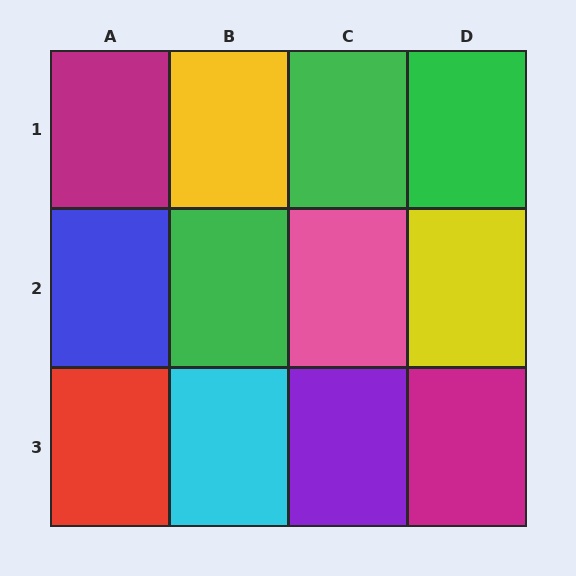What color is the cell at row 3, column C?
Purple.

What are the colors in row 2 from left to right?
Blue, green, pink, yellow.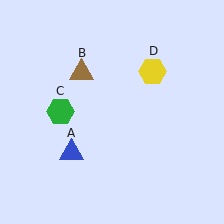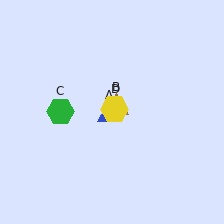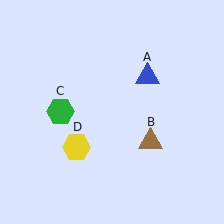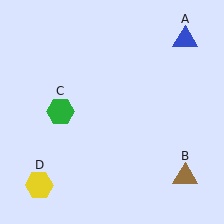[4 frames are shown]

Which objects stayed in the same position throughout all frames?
Green hexagon (object C) remained stationary.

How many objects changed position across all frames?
3 objects changed position: blue triangle (object A), brown triangle (object B), yellow hexagon (object D).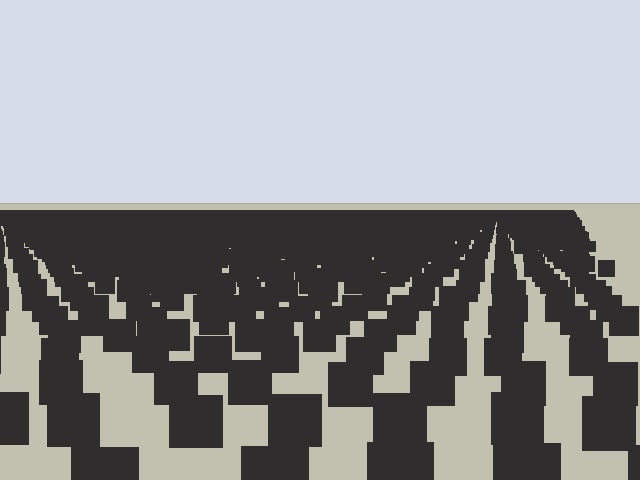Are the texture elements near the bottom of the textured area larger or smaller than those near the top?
Larger. Near the bottom, elements are closer to the viewer and appear at a bigger on-screen size.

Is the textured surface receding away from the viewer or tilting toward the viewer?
The surface is receding away from the viewer. Texture elements get smaller and denser toward the top.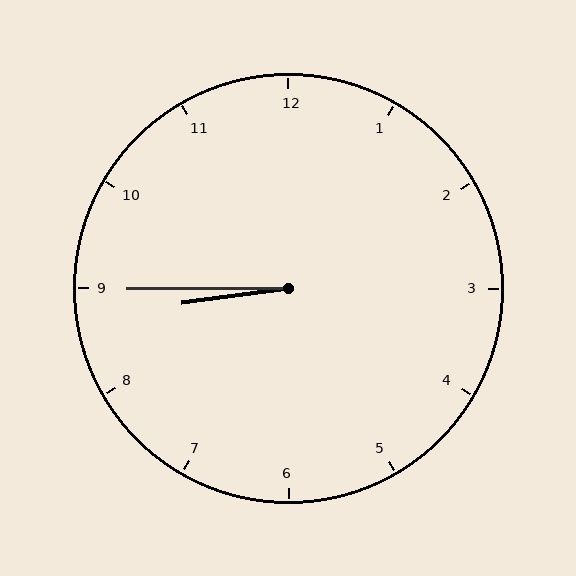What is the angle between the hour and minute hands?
Approximately 8 degrees.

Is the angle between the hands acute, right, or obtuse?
It is acute.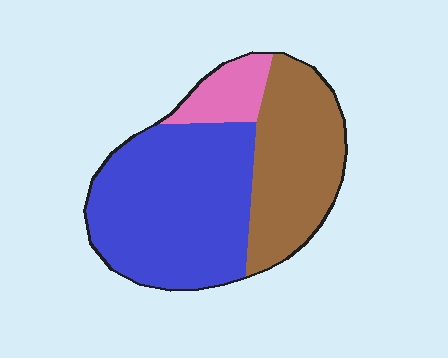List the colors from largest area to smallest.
From largest to smallest: blue, brown, pink.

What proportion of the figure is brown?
Brown takes up between a quarter and a half of the figure.